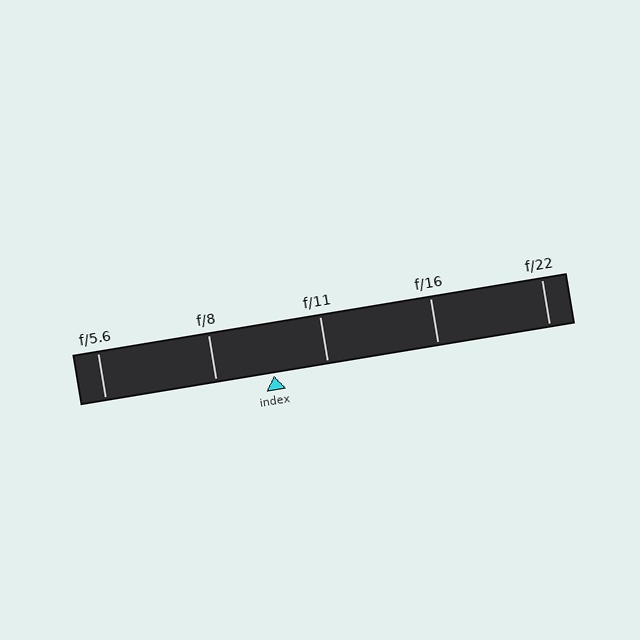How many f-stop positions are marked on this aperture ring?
There are 5 f-stop positions marked.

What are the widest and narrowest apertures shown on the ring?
The widest aperture shown is f/5.6 and the narrowest is f/22.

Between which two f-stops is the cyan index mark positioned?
The index mark is between f/8 and f/11.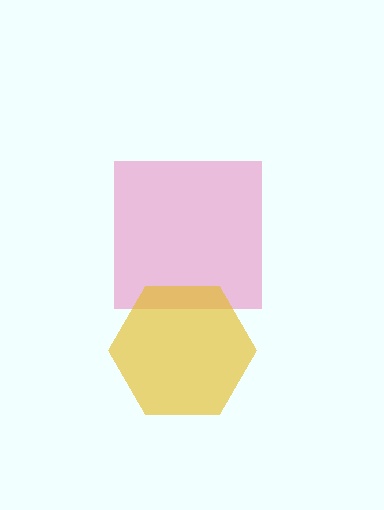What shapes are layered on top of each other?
The layered shapes are: a pink square, a yellow hexagon.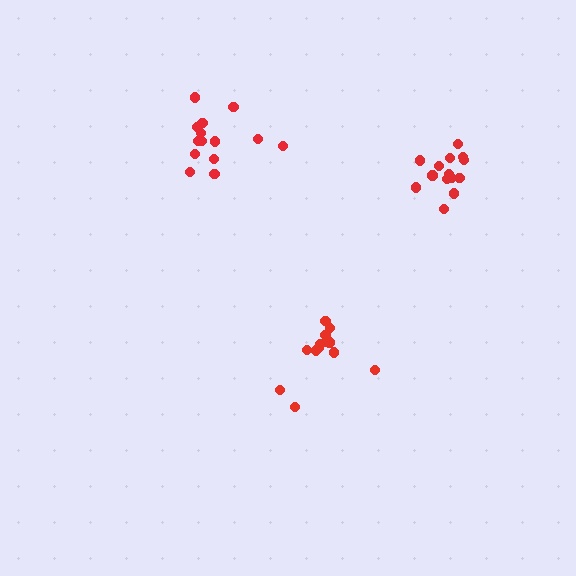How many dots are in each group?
Group 1: 14 dots, Group 2: 14 dots, Group 3: 14 dots (42 total).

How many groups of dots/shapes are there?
There are 3 groups.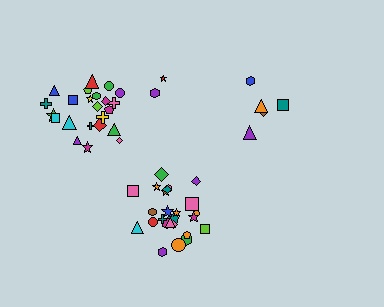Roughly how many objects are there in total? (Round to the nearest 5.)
Roughly 55 objects in total.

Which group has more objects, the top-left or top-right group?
The top-left group.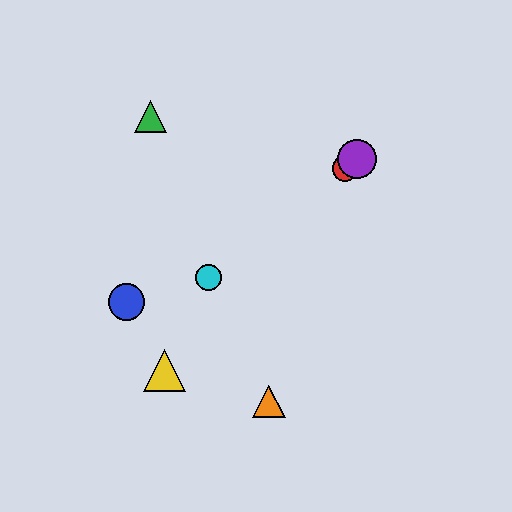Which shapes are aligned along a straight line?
The red circle, the purple circle, the cyan circle are aligned along a straight line.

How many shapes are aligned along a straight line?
3 shapes (the red circle, the purple circle, the cyan circle) are aligned along a straight line.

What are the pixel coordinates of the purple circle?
The purple circle is at (357, 159).